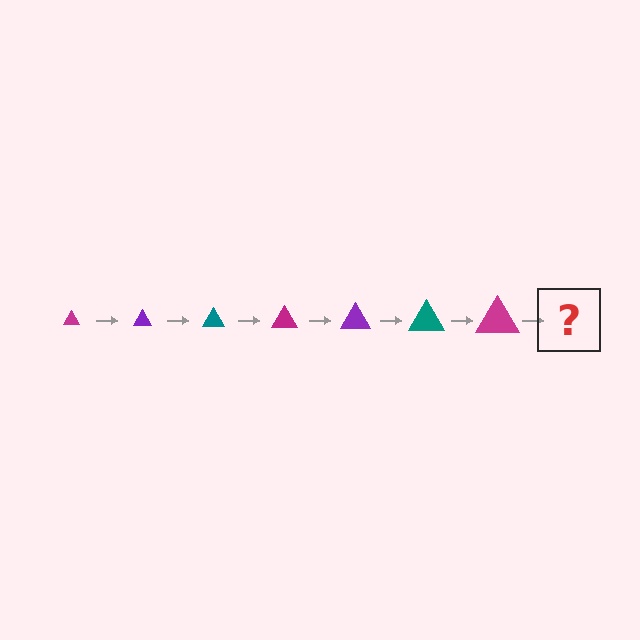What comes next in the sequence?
The next element should be a purple triangle, larger than the previous one.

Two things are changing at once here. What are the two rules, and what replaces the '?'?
The two rules are that the triangle grows larger each step and the color cycles through magenta, purple, and teal. The '?' should be a purple triangle, larger than the previous one.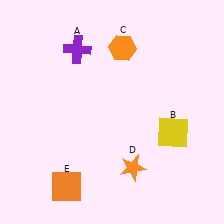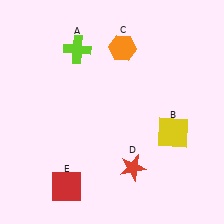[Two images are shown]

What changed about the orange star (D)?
In Image 1, D is orange. In Image 2, it changed to red.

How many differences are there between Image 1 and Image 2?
There are 3 differences between the two images.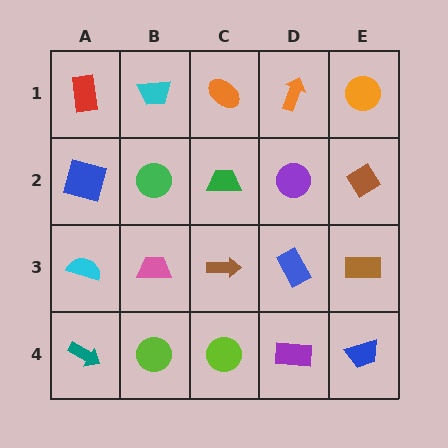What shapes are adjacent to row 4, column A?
A cyan semicircle (row 3, column A), a lime circle (row 4, column B).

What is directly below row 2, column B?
A pink trapezoid.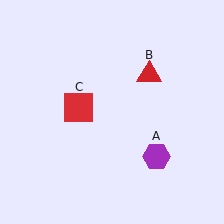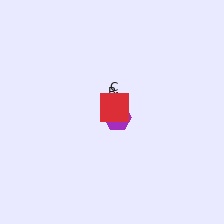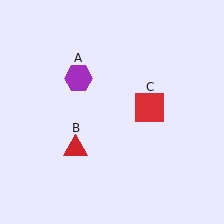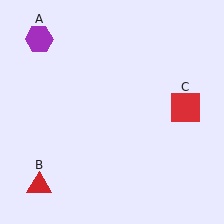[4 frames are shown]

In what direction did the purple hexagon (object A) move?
The purple hexagon (object A) moved up and to the left.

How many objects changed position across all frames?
3 objects changed position: purple hexagon (object A), red triangle (object B), red square (object C).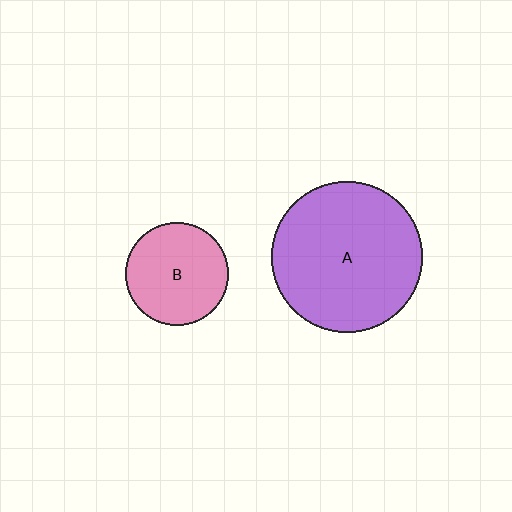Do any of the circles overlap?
No, none of the circles overlap.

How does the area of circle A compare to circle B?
Approximately 2.2 times.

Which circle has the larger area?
Circle A (purple).